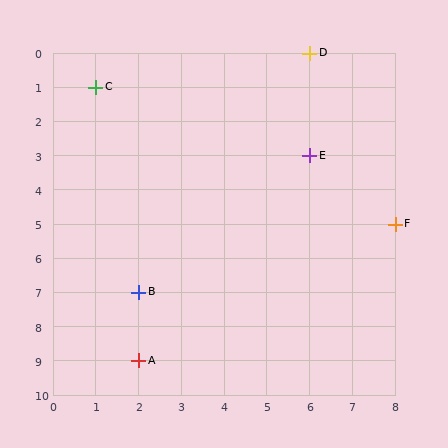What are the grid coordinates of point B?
Point B is at grid coordinates (2, 7).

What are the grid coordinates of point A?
Point A is at grid coordinates (2, 9).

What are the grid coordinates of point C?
Point C is at grid coordinates (1, 1).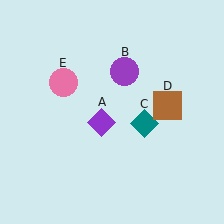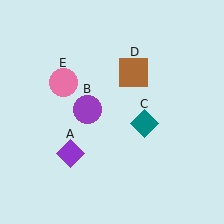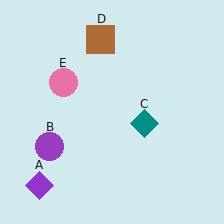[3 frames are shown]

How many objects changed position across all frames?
3 objects changed position: purple diamond (object A), purple circle (object B), brown square (object D).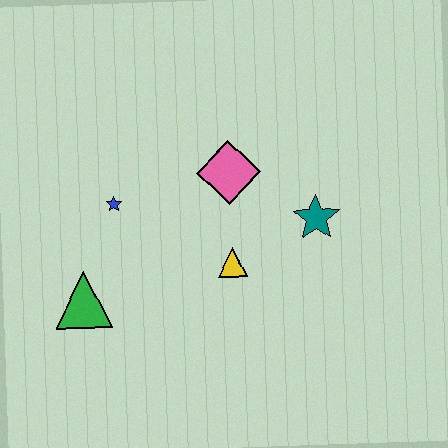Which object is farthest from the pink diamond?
The green triangle is farthest from the pink diamond.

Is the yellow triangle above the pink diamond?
No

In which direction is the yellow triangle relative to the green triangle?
The yellow triangle is to the right of the green triangle.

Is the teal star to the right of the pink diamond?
Yes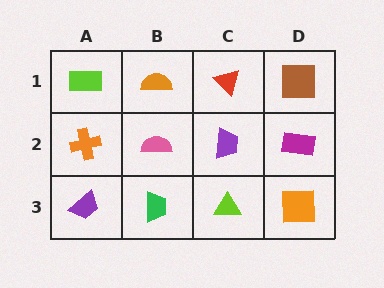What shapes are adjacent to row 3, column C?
A purple trapezoid (row 2, column C), a green trapezoid (row 3, column B), an orange square (row 3, column D).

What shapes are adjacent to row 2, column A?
A lime rectangle (row 1, column A), a purple trapezoid (row 3, column A), a pink semicircle (row 2, column B).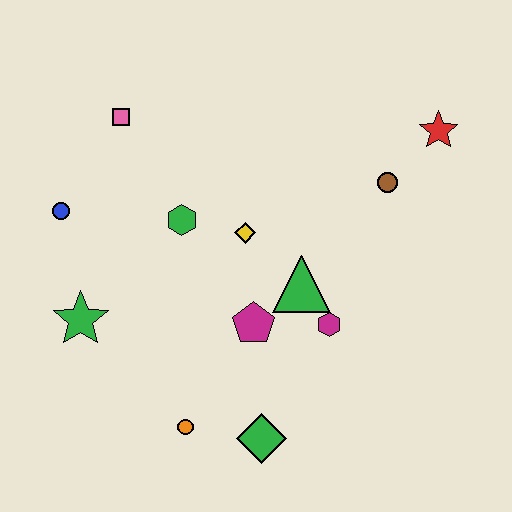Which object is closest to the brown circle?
The red star is closest to the brown circle.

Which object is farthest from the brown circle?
The green star is farthest from the brown circle.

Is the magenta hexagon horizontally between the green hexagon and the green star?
No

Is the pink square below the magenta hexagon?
No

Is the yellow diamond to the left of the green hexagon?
No